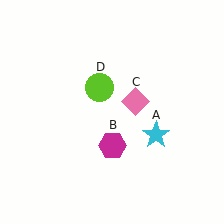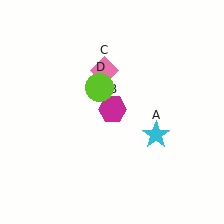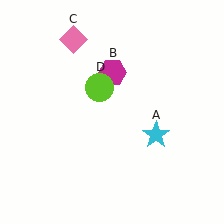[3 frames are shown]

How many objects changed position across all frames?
2 objects changed position: magenta hexagon (object B), pink diamond (object C).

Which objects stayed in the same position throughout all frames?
Cyan star (object A) and lime circle (object D) remained stationary.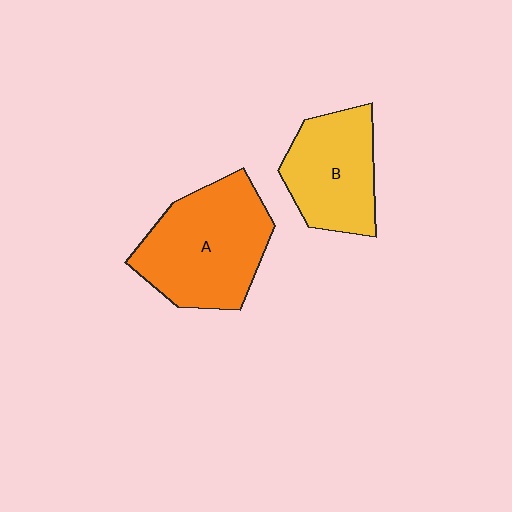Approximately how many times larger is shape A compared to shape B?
Approximately 1.4 times.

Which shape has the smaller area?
Shape B (yellow).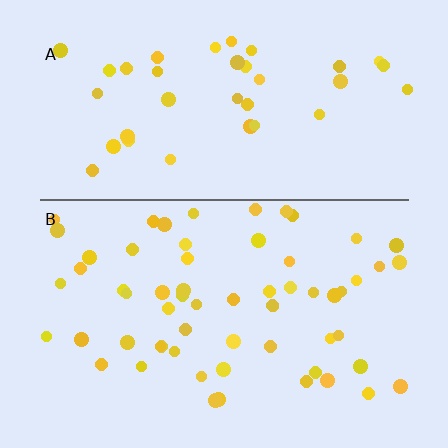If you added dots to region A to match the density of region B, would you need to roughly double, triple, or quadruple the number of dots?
Approximately double.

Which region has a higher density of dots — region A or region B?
B (the bottom).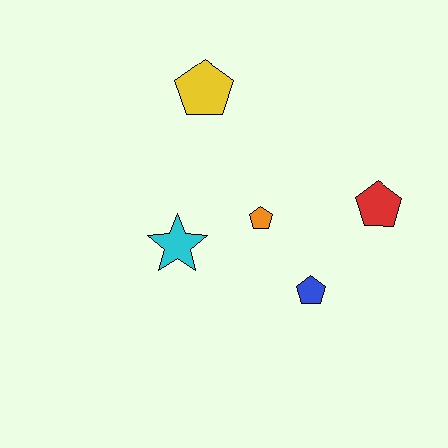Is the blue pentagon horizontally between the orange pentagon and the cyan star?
No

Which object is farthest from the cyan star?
The red pentagon is farthest from the cyan star.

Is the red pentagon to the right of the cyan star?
Yes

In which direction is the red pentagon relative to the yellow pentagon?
The red pentagon is to the right of the yellow pentagon.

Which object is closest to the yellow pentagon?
The orange pentagon is closest to the yellow pentagon.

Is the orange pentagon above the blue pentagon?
Yes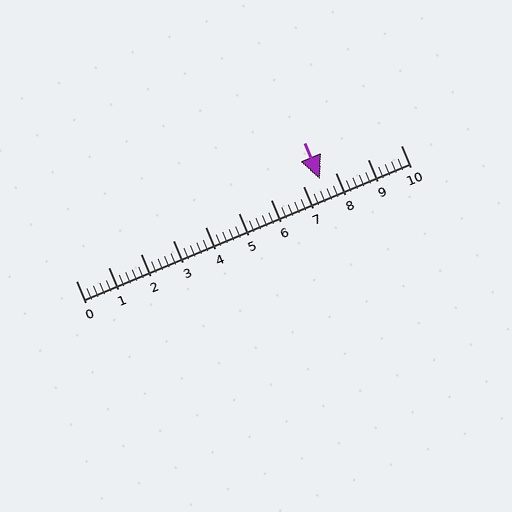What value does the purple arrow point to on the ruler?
The purple arrow points to approximately 7.5.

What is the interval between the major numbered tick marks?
The major tick marks are spaced 1 units apart.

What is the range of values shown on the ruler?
The ruler shows values from 0 to 10.